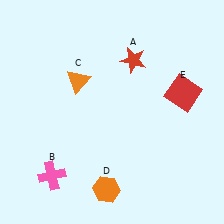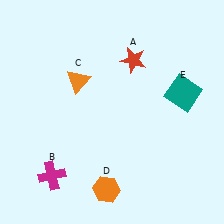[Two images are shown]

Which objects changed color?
B changed from pink to magenta. E changed from red to teal.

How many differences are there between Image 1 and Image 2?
There are 2 differences between the two images.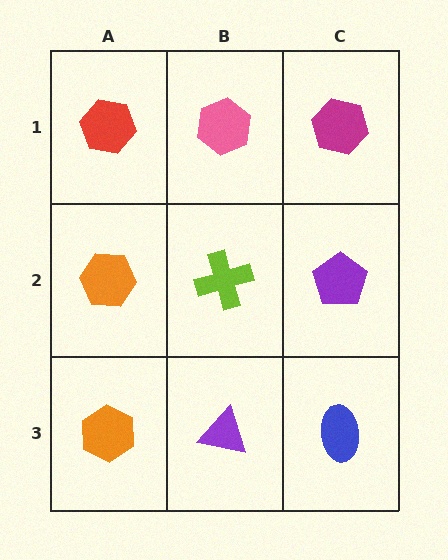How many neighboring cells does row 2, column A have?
3.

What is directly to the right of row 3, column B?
A blue ellipse.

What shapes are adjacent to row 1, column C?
A purple pentagon (row 2, column C), a pink hexagon (row 1, column B).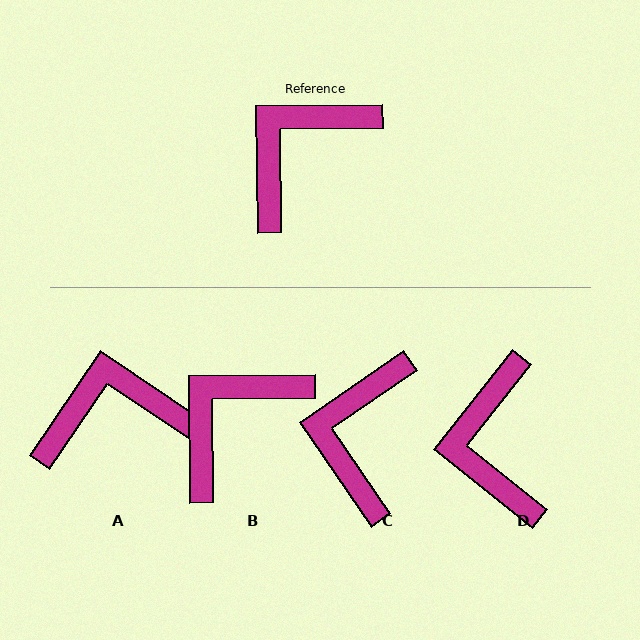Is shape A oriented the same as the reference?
No, it is off by about 35 degrees.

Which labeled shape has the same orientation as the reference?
B.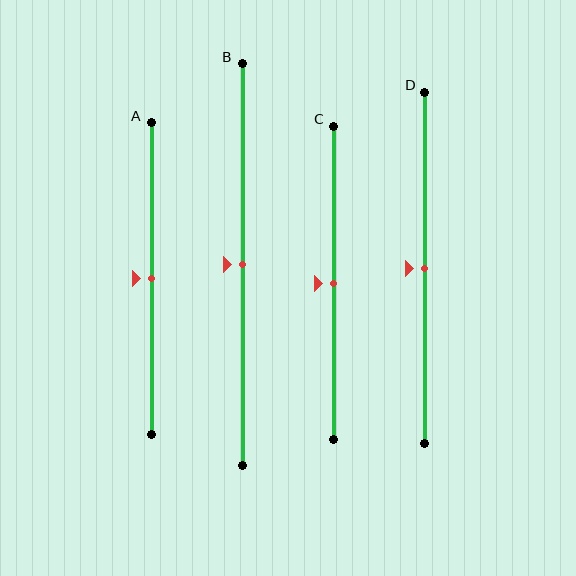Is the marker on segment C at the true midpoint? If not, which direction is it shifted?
Yes, the marker on segment C is at the true midpoint.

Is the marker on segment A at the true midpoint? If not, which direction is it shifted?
Yes, the marker on segment A is at the true midpoint.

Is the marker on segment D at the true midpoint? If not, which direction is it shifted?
Yes, the marker on segment D is at the true midpoint.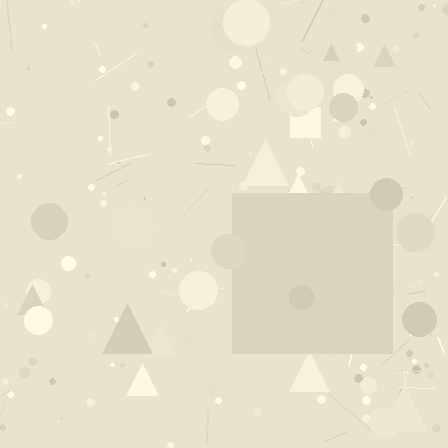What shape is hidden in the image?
A square is hidden in the image.